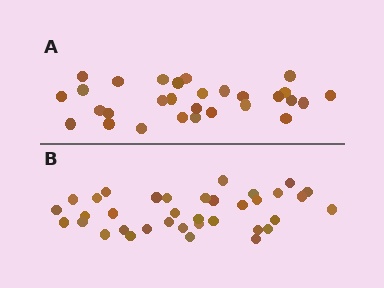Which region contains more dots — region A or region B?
Region B (the bottom region) has more dots.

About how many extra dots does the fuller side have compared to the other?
Region B has roughly 8 or so more dots than region A.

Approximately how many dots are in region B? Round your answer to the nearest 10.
About 40 dots. (The exact count is 36, which rounds to 40.)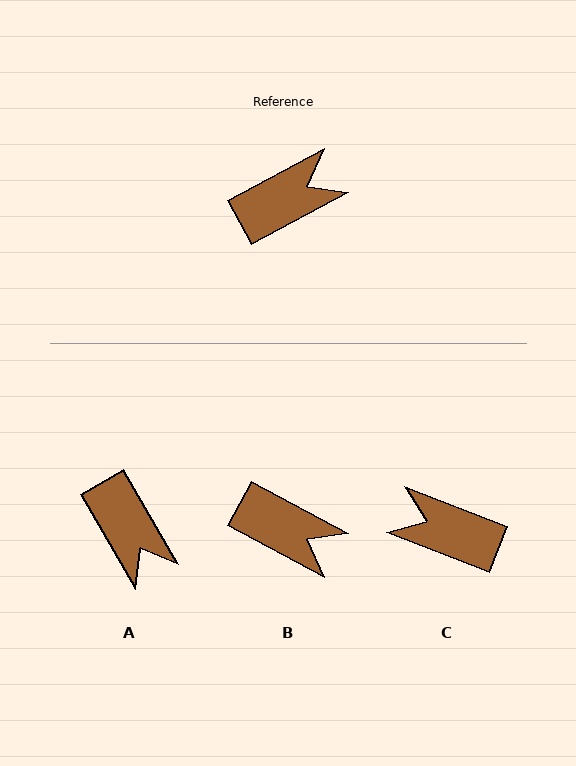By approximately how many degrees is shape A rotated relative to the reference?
Approximately 88 degrees clockwise.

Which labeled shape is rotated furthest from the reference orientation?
C, about 131 degrees away.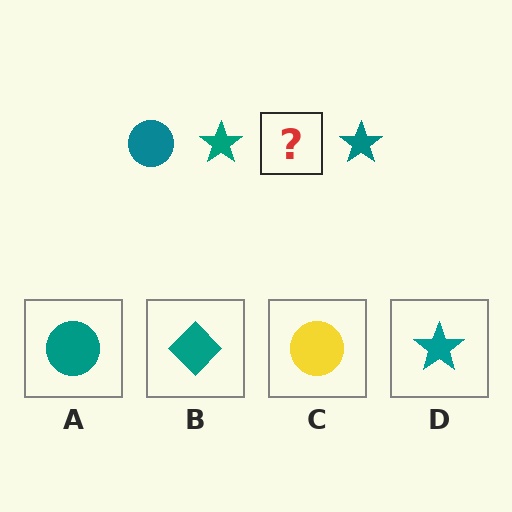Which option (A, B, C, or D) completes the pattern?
A.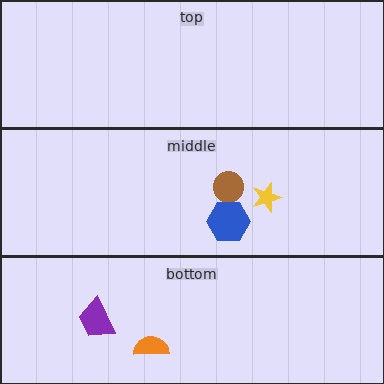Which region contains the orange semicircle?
The bottom region.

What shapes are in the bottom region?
The purple trapezoid, the orange semicircle.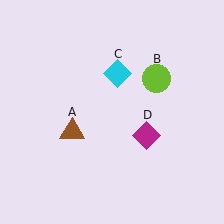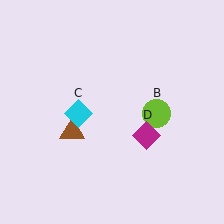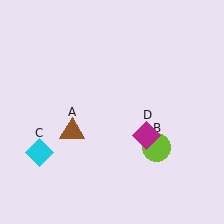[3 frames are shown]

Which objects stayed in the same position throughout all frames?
Brown triangle (object A) and magenta diamond (object D) remained stationary.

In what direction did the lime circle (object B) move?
The lime circle (object B) moved down.